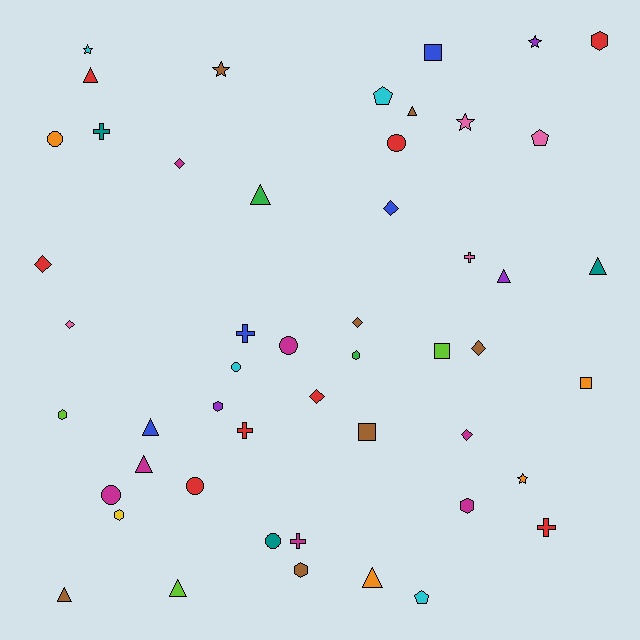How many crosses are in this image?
There are 6 crosses.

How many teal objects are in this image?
There are 3 teal objects.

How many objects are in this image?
There are 50 objects.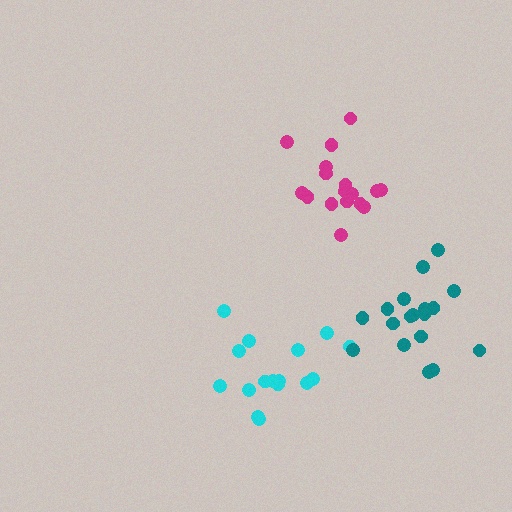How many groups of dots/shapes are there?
There are 3 groups.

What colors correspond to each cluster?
The clusters are colored: magenta, cyan, teal.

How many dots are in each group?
Group 1: 17 dots, Group 2: 16 dots, Group 3: 18 dots (51 total).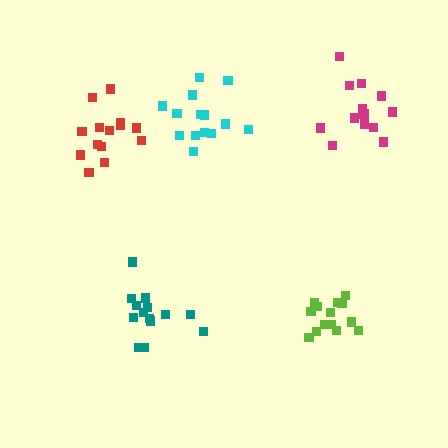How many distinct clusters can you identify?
There are 5 distinct clusters.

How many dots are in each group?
Group 1: 14 dots, Group 2: 13 dots, Group 3: 14 dots, Group 4: 14 dots, Group 5: 14 dots (69 total).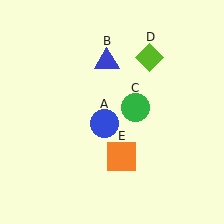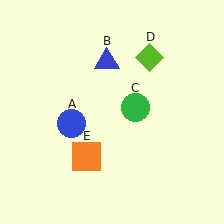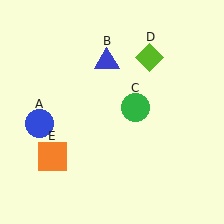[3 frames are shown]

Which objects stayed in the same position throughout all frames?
Blue triangle (object B) and green circle (object C) and lime diamond (object D) remained stationary.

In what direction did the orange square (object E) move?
The orange square (object E) moved left.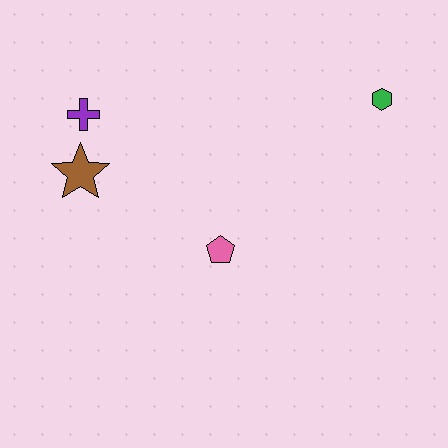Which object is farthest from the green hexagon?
The brown star is farthest from the green hexagon.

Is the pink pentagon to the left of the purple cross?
No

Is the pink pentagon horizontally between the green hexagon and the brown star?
Yes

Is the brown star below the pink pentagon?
No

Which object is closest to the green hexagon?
The pink pentagon is closest to the green hexagon.